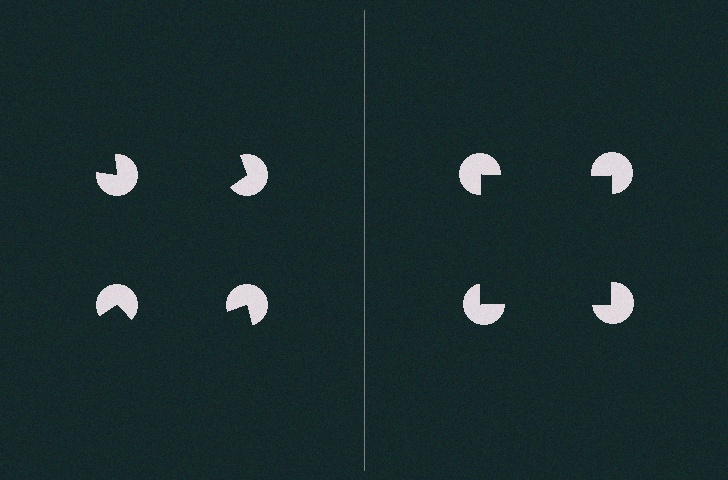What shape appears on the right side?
An illusory square.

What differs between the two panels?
The pac-man discs are positioned identically on both sides; only the wedge orientations differ. On the right they align to a square; on the left they are misaligned.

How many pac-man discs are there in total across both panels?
8 — 4 on each side.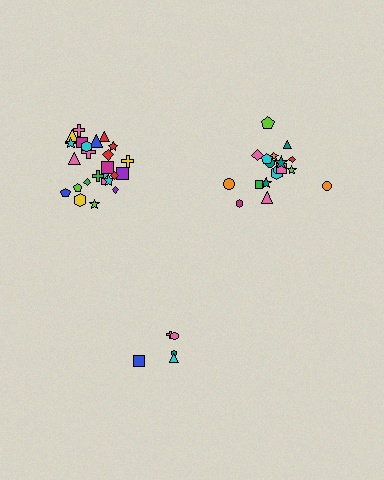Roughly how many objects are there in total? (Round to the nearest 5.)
Roughly 50 objects in total.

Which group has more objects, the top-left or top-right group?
The top-left group.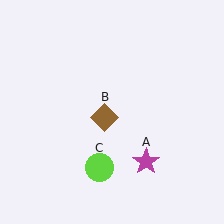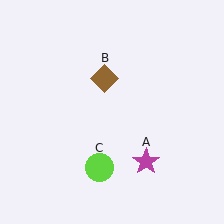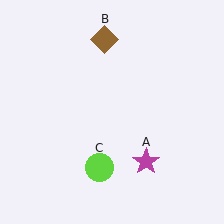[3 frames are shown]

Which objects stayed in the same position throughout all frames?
Magenta star (object A) and lime circle (object C) remained stationary.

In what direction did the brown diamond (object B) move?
The brown diamond (object B) moved up.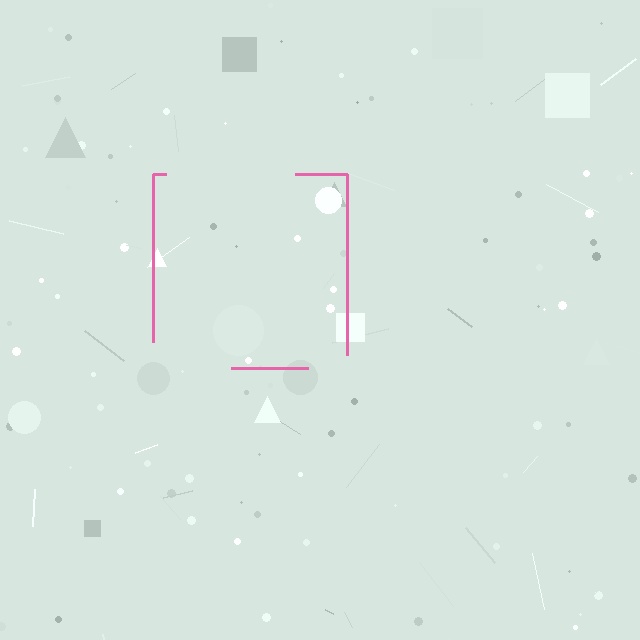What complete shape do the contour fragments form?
The contour fragments form a square.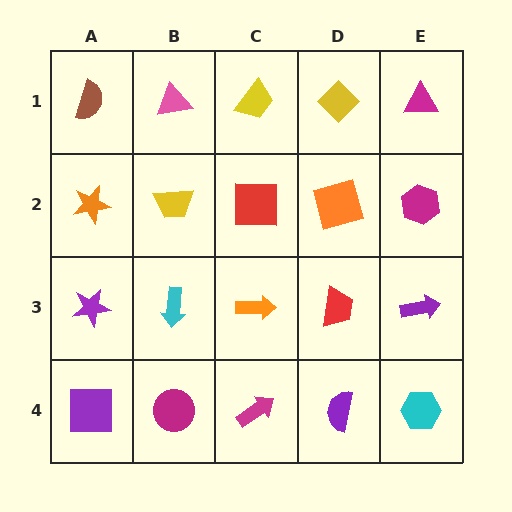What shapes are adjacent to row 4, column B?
A cyan arrow (row 3, column B), a purple square (row 4, column A), a magenta arrow (row 4, column C).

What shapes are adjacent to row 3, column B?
A yellow trapezoid (row 2, column B), a magenta circle (row 4, column B), a purple star (row 3, column A), an orange arrow (row 3, column C).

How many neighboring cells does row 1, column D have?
3.